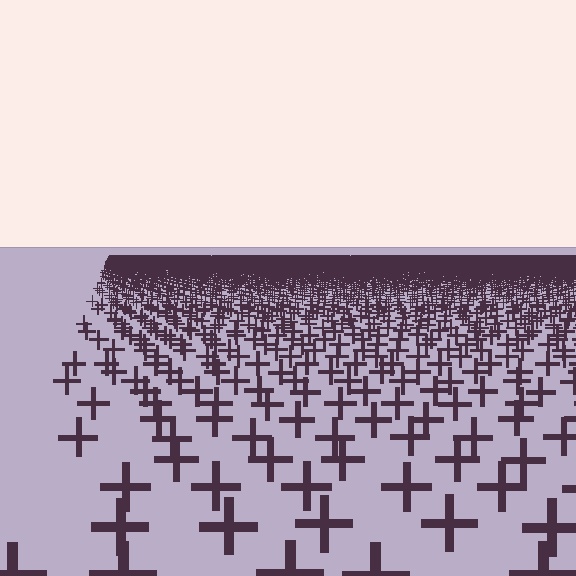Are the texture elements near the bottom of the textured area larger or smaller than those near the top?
Larger. Near the bottom, elements are closer to the viewer and appear at a bigger on-screen size.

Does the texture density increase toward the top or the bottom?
Density increases toward the top.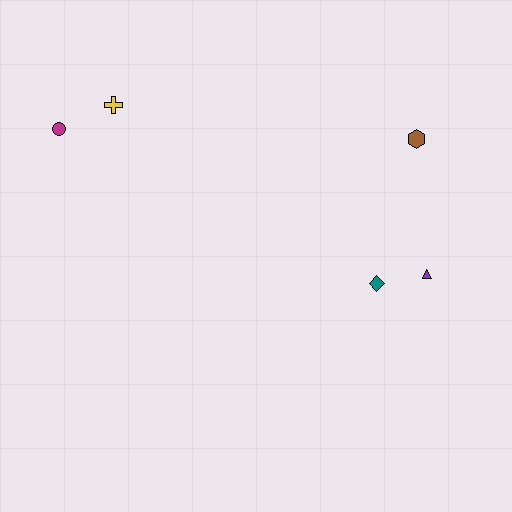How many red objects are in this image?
There are no red objects.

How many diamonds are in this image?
There is 1 diamond.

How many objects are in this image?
There are 5 objects.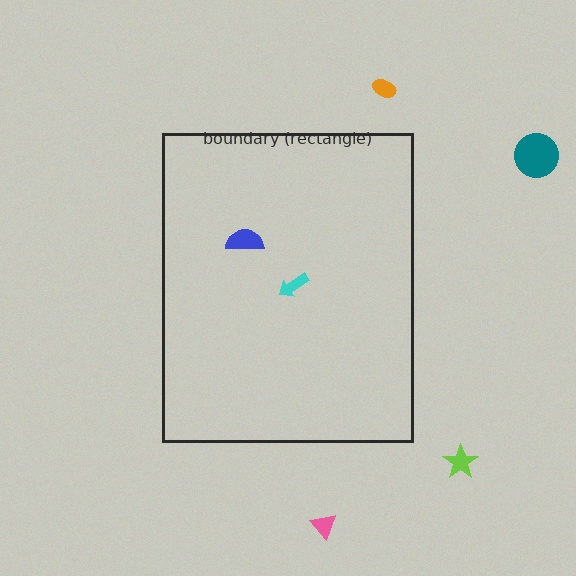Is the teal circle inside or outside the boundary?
Outside.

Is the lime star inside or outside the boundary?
Outside.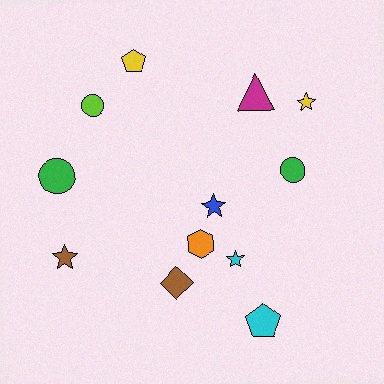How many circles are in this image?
There are 3 circles.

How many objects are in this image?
There are 12 objects.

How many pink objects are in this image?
There are no pink objects.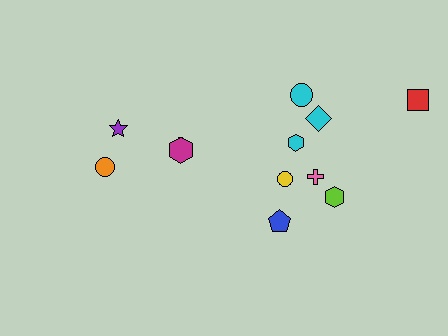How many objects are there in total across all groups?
There are 12 objects.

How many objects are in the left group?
There are 4 objects.